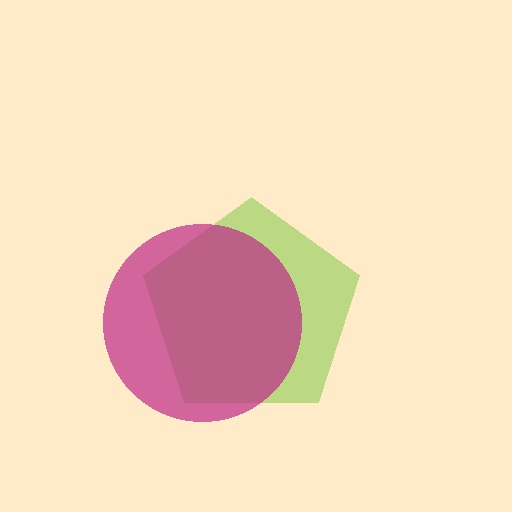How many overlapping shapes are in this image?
There are 2 overlapping shapes in the image.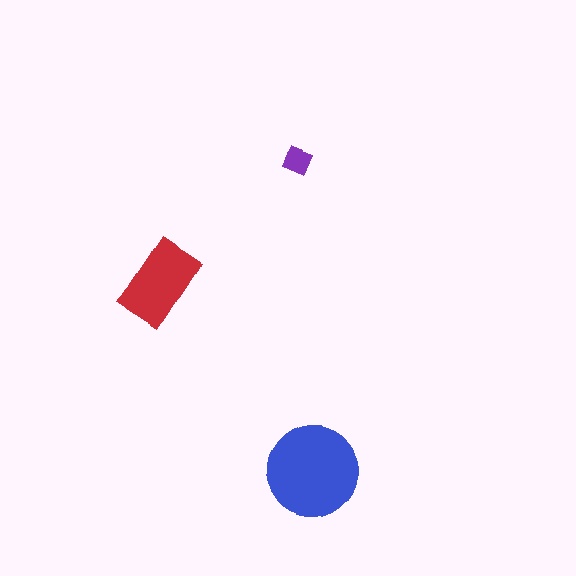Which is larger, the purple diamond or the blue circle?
The blue circle.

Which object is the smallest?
The purple diamond.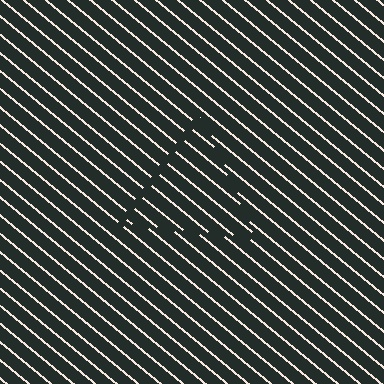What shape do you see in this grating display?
An illusory triangle. The interior of the shape contains the same grating, shifted by half a period — the contour is defined by the phase discontinuity where line-ends from the inner and outer gratings abut.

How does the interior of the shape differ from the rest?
The interior of the shape contains the same grating, shifted by half a period — the contour is defined by the phase discontinuity where line-ends from the inner and outer gratings abut.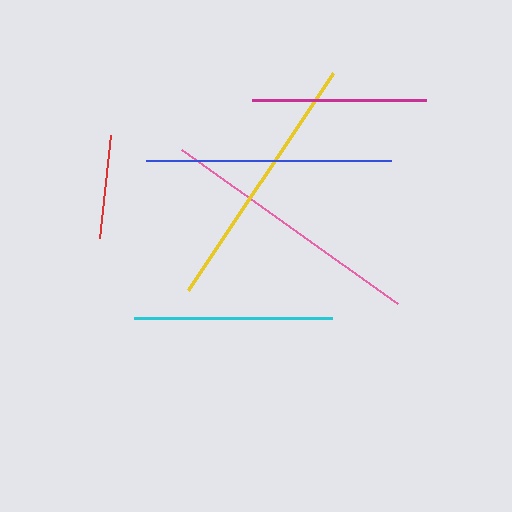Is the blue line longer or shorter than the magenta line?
The blue line is longer than the magenta line.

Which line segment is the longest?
The pink line is the longest at approximately 266 pixels.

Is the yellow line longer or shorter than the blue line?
The yellow line is longer than the blue line.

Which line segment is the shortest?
The red line is the shortest at approximately 104 pixels.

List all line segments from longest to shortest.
From longest to shortest: pink, yellow, blue, cyan, magenta, red.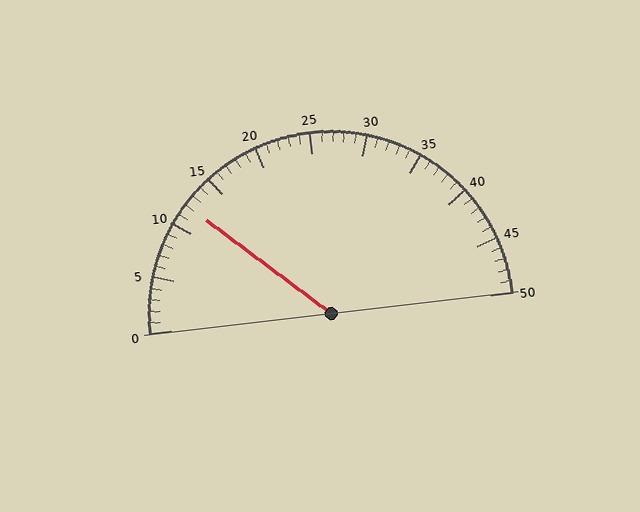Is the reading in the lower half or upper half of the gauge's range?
The reading is in the lower half of the range (0 to 50).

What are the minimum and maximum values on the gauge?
The gauge ranges from 0 to 50.